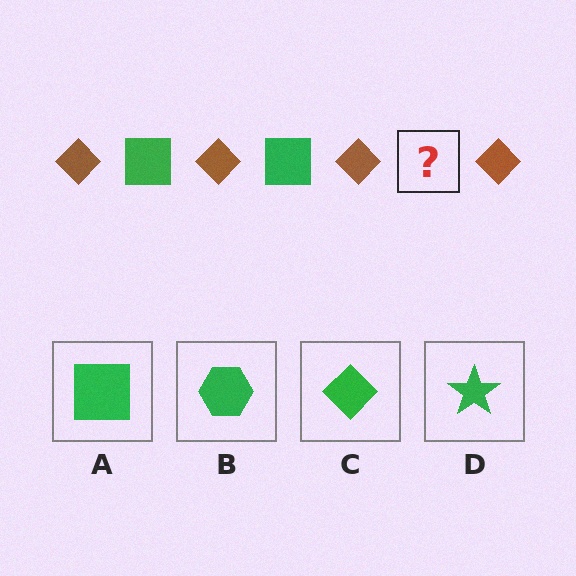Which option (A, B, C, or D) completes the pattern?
A.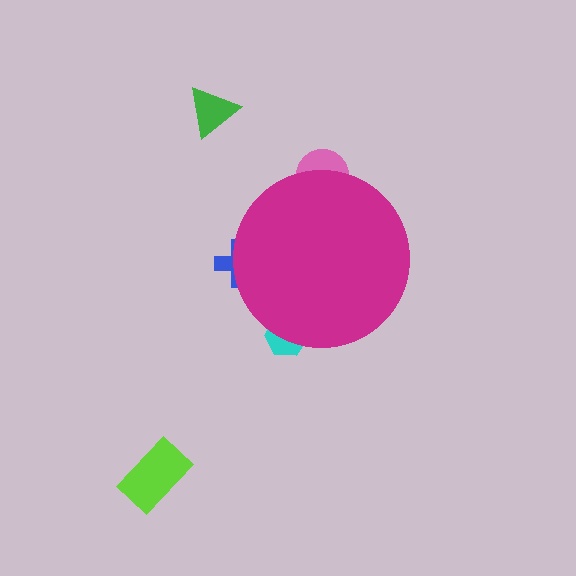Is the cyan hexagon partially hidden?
Yes, the cyan hexagon is partially hidden behind the magenta circle.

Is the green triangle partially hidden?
No, the green triangle is fully visible.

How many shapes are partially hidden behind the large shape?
3 shapes are partially hidden.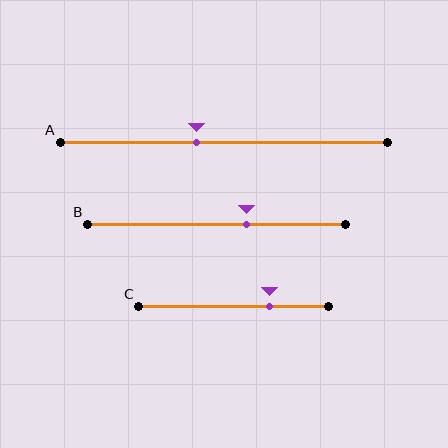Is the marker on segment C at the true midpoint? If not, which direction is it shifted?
No, the marker on segment C is shifted to the right by about 19% of the segment length.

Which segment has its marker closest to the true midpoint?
Segment A has its marker closest to the true midpoint.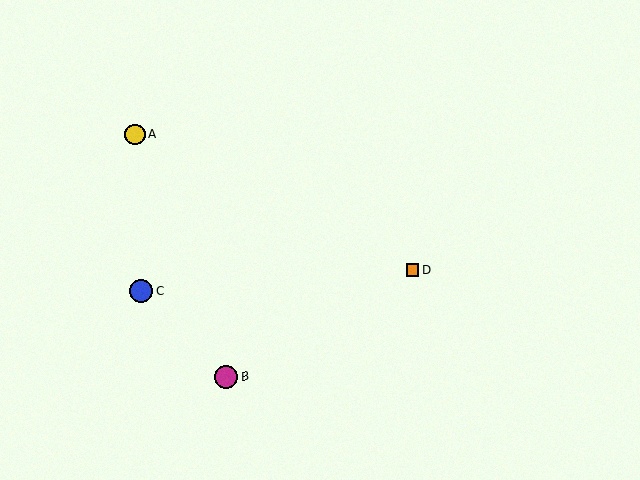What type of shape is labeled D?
Shape D is an orange square.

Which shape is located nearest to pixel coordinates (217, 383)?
The magenta circle (labeled B) at (226, 377) is nearest to that location.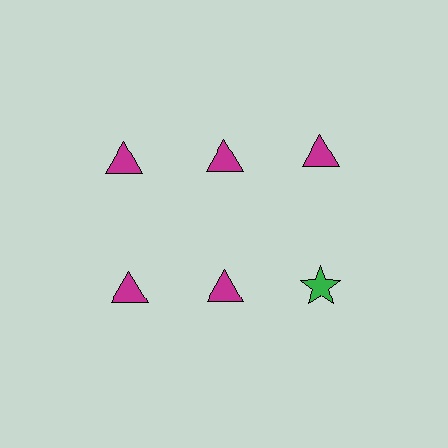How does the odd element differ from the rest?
It differs in both color (green instead of magenta) and shape (star instead of triangle).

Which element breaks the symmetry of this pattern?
The green star in the second row, center column breaks the symmetry. All other shapes are magenta triangles.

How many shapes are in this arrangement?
There are 6 shapes arranged in a grid pattern.